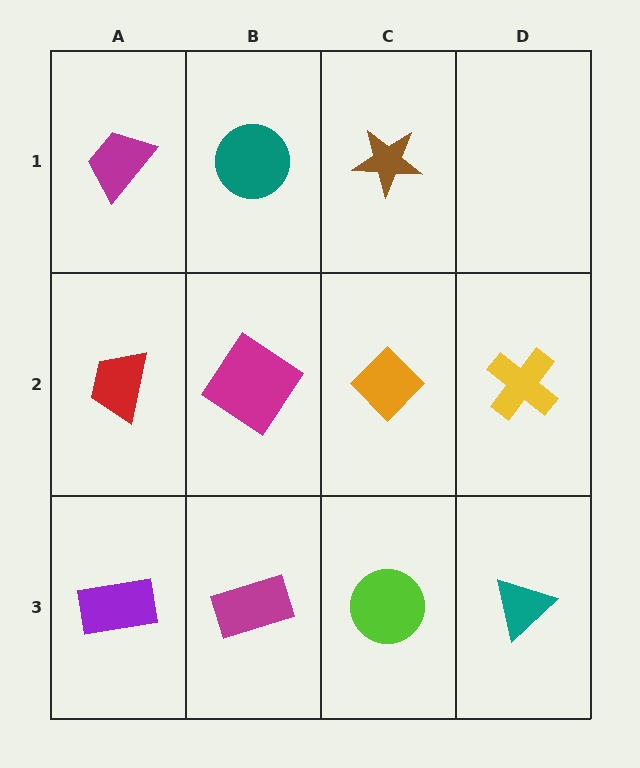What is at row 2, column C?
An orange diamond.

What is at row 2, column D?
A yellow cross.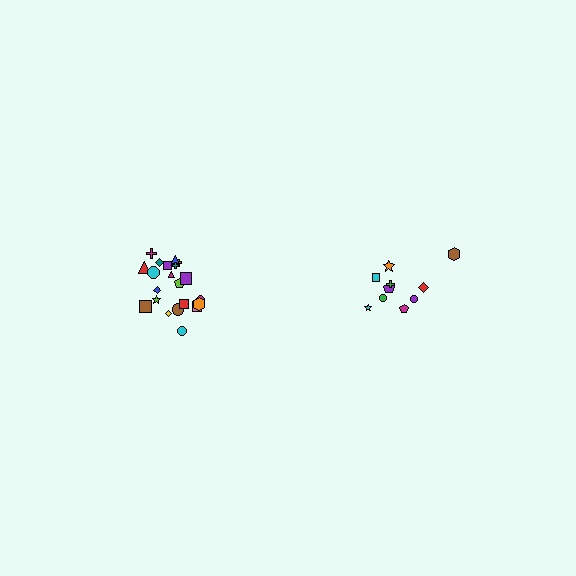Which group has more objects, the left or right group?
The left group.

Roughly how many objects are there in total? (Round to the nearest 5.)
Roughly 30 objects in total.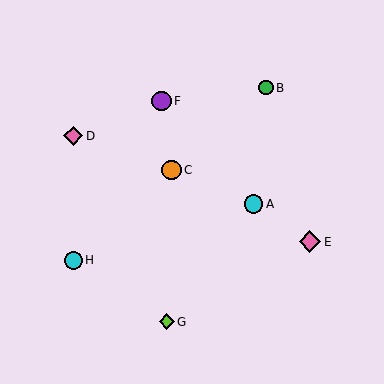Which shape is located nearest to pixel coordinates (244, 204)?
The cyan circle (labeled A) at (254, 204) is nearest to that location.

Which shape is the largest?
The pink diamond (labeled E) is the largest.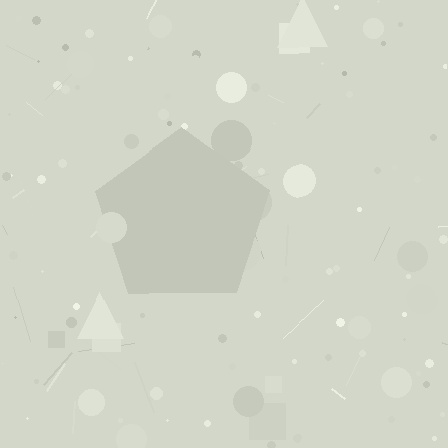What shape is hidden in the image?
A pentagon is hidden in the image.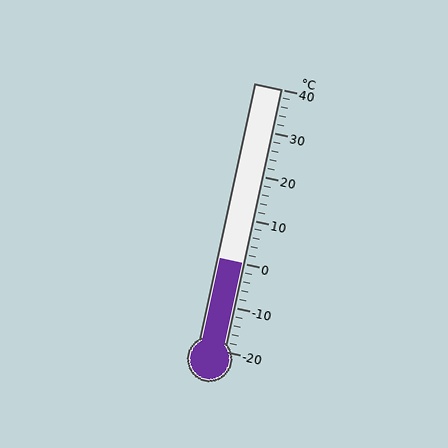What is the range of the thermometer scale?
The thermometer scale ranges from -20°C to 40°C.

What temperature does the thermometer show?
The thermometer shows approximately 0°C.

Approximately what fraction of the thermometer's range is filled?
The thermometer is filled to approximately 35% of its range.